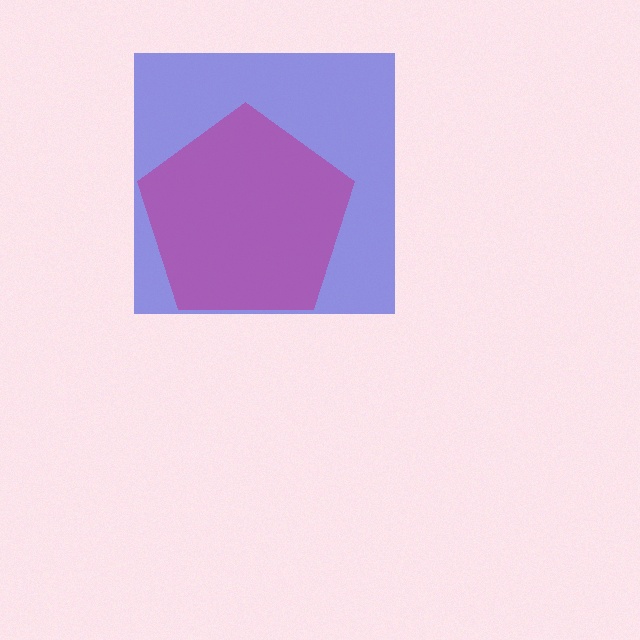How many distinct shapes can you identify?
There are 2 distinct shapes: a blue square, a magenta pentagon.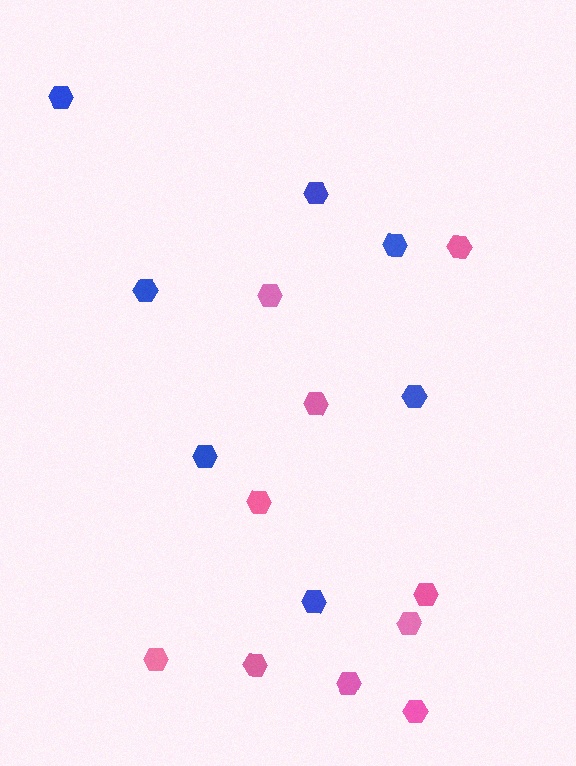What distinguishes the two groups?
There are 2 groups: one group of pink hexagons (10) and one group of blue hexagons (7).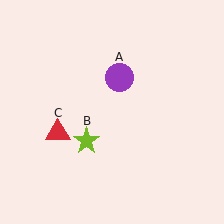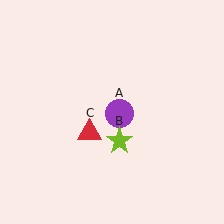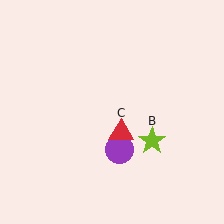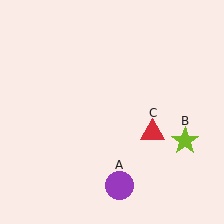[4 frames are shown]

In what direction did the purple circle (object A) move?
The purple circle (object A) moved down.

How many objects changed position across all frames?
3 objects changed position: purple circle (object A), lime star (object B), red triangle (object C).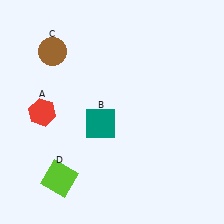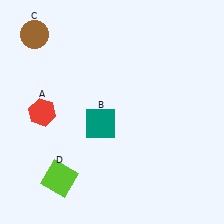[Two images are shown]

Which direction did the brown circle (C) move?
The brown circle (C) moved left.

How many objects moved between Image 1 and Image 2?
1 object moved between the two images.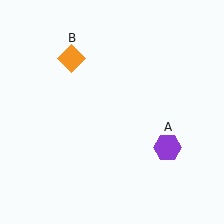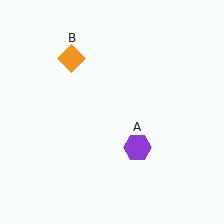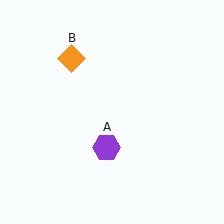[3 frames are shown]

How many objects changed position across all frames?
1 object changed position: purple hexagon (object A).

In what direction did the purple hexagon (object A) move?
The purple hexagon (object A) moved left.